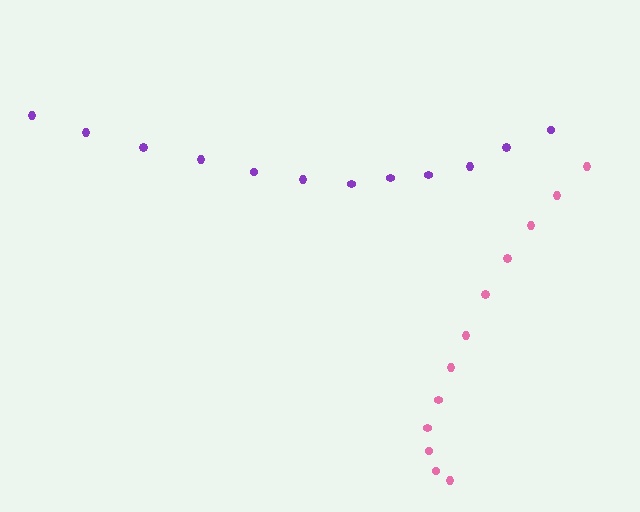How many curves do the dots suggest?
There are 2 distinct paths.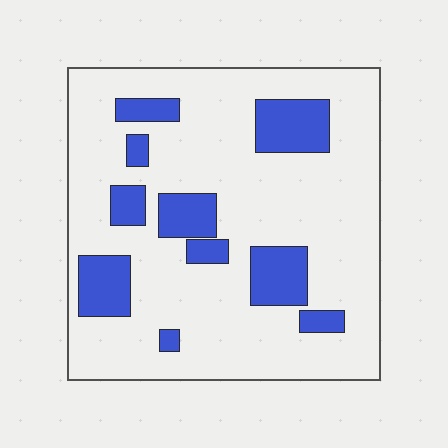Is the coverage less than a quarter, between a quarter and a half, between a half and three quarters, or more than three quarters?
Less than a quarter.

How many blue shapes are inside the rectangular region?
10.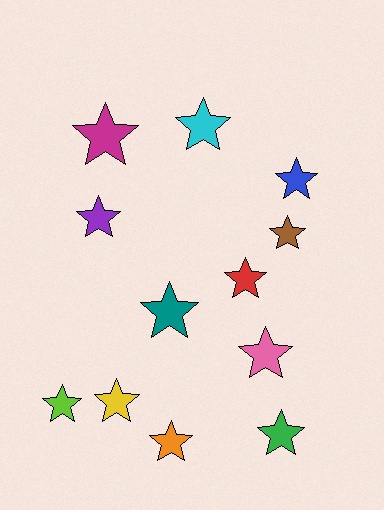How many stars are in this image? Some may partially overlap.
There are 12 stars.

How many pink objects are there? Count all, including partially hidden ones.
There is 1 pink object.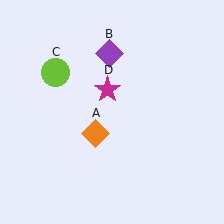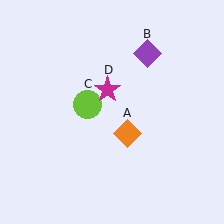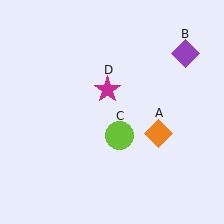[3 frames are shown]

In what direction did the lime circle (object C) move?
The lime circle (object C) moved down and to the right.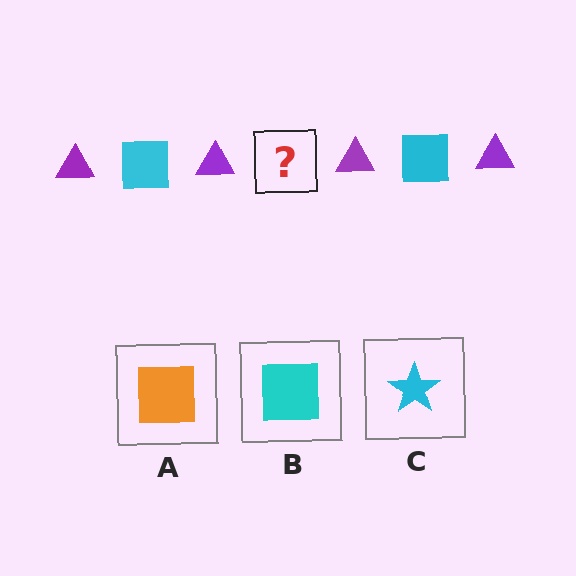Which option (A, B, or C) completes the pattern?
B.